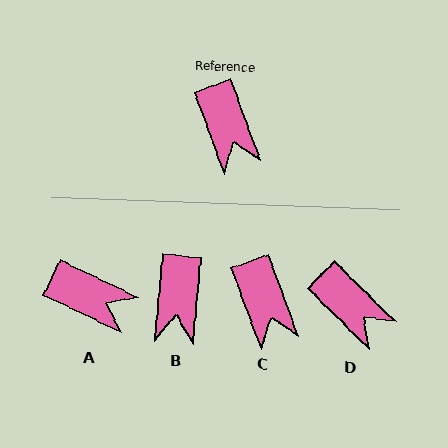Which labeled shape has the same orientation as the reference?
C.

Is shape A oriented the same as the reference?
No, it is off by about 44 degrees.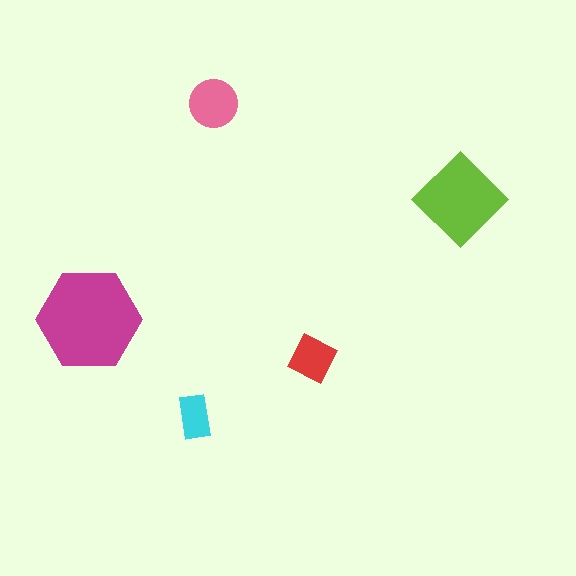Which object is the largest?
The magenta hexagon.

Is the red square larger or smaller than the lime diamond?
Smaller.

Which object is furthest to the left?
The magenta hexagon is leftmost.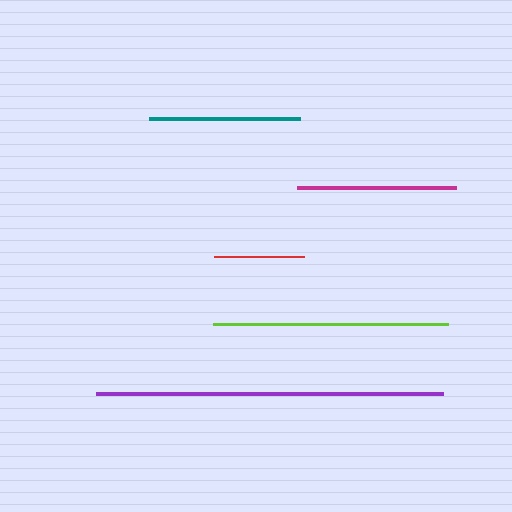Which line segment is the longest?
The purple line is the longest at approximately 347 pixels.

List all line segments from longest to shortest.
From longest to shortest: purple, lime, magenta, teal, red.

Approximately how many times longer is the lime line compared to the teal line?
The lime line is approximately 1.6 times the length of the teal line.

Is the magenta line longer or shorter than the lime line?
The lime line is longer than the magenta line.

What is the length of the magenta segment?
The magenta segment is approximately 159 pixels long.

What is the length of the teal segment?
The teal segment is approximately 151 pixels long.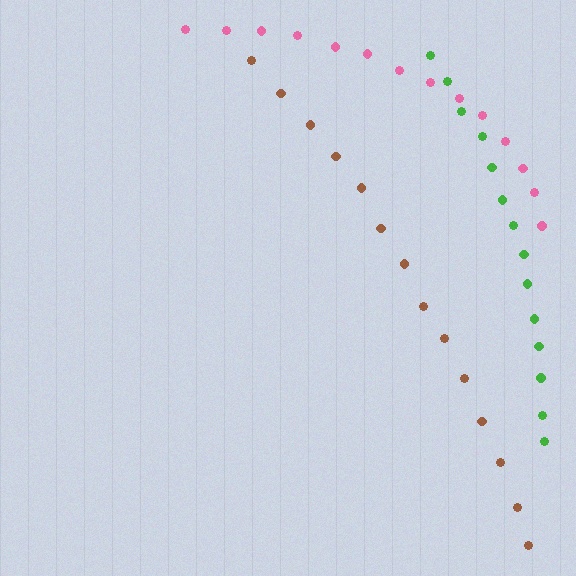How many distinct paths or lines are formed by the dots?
There are 3 distinct paths.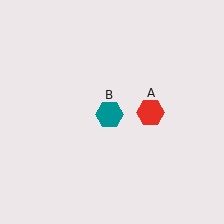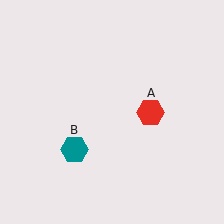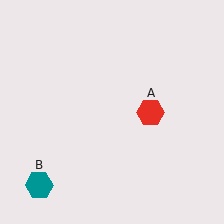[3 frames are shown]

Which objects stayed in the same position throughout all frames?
Red hexagon (object A) remained stationary.